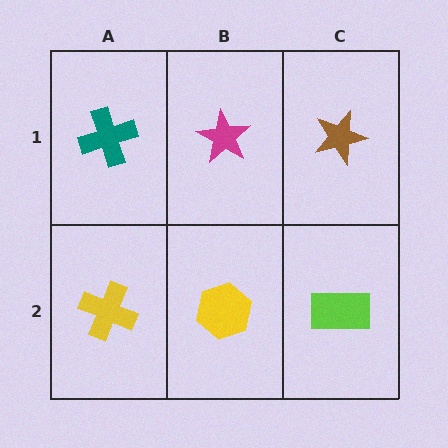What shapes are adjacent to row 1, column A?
A yellow cross (row 2, column A), a magenta star (row 1, column B).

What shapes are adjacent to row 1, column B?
A yellow hexagon (row 2, column B), a teal cross (row 1, column A), a brown star (row 1, column C).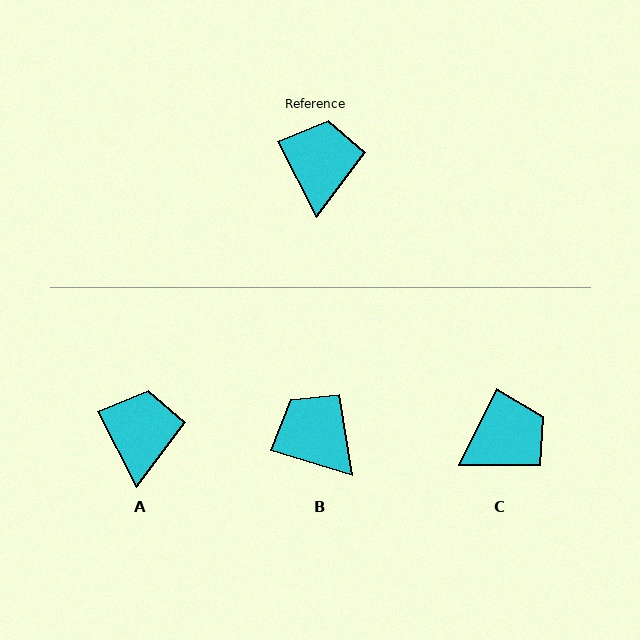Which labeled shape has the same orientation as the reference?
A.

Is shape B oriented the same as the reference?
No, it is off by about 46 degrees.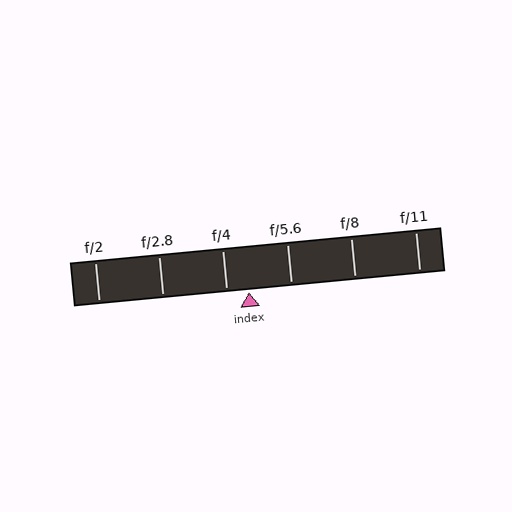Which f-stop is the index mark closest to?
The index mark is closest to f/4.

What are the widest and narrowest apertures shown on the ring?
The widest aperture shown is f/2 and the narrowest is f/11.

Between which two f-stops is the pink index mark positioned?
The index mark is between f/4 and f/5.6.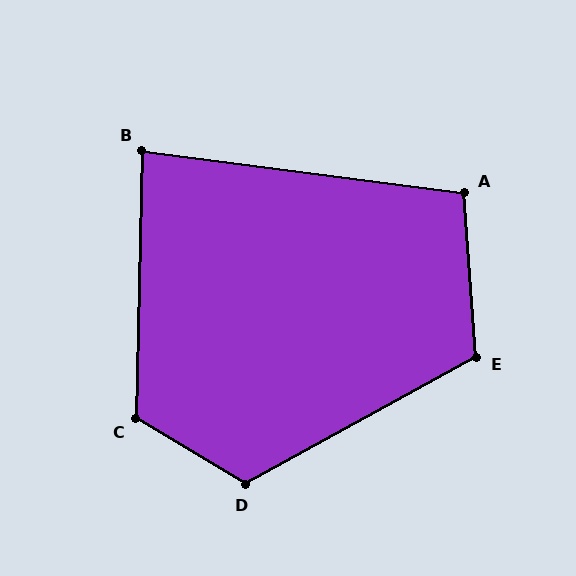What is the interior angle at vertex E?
Approximately 115 degrees (obtuse).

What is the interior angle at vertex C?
Approximately 119 degrees (obtuse).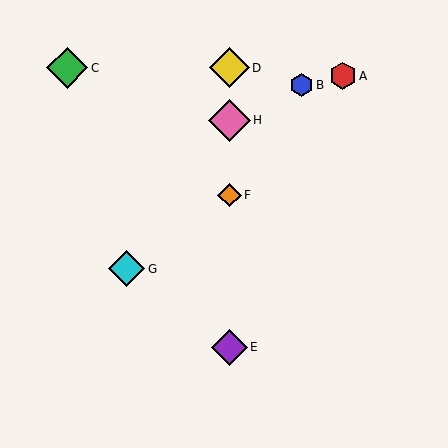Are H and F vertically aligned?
Yes, both are at x≈229.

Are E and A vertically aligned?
No, E is at x≈229 and A is at x≈343.